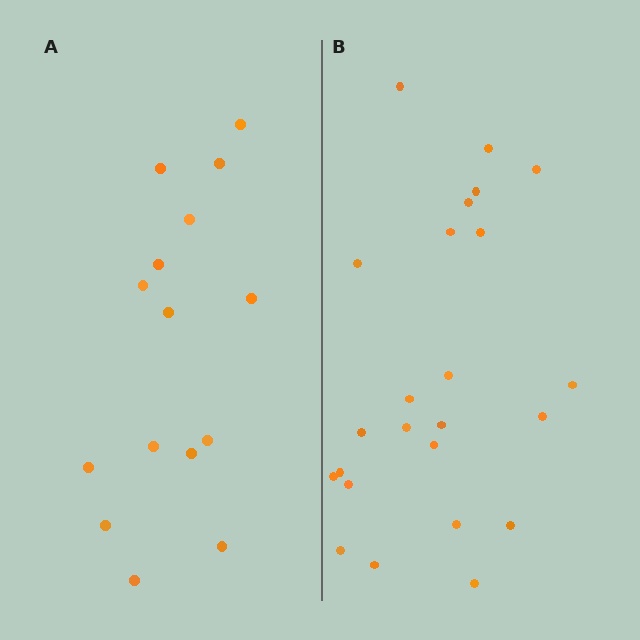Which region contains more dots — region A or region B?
Region B (the right region) has more dots.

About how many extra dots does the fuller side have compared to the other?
Region B has roughly 8 or so more dots than region A.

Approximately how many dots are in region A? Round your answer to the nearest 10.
About 20 dots. (The exact count is 15, which rounds to 20.)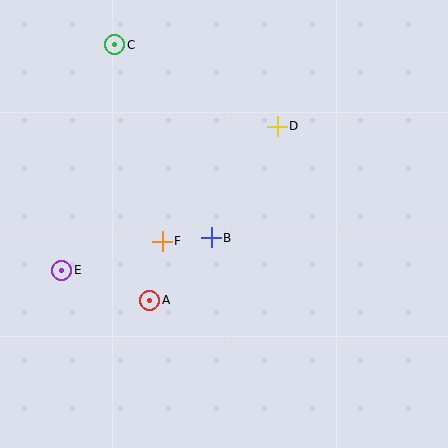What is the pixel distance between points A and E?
The distance between A and E is 93 pixels.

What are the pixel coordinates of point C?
Point C is at (115, 45).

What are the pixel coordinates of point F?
Point F is at (162, 241).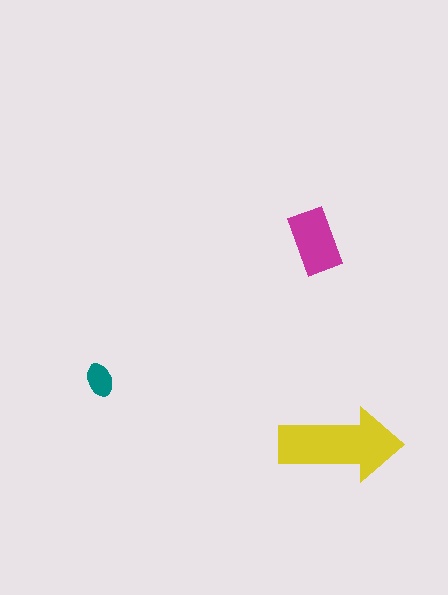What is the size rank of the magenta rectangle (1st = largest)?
2nd.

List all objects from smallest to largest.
The teal ellipse, the magenta rectangle, the yellow arrow.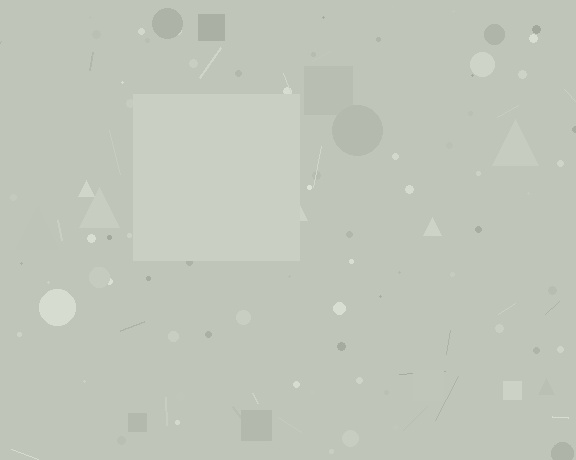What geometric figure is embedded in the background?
A square is embedded in the background.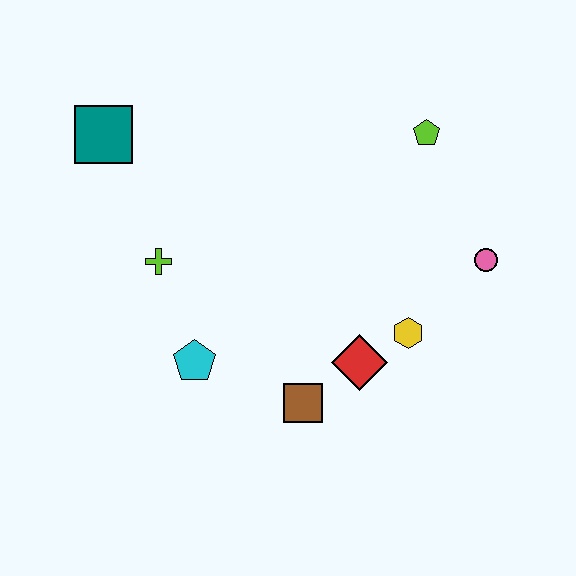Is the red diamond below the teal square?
Yes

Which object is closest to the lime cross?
The cyan pentagon is closest to the lime cross.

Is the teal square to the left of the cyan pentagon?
Yes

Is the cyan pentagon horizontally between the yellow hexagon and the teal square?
Yes